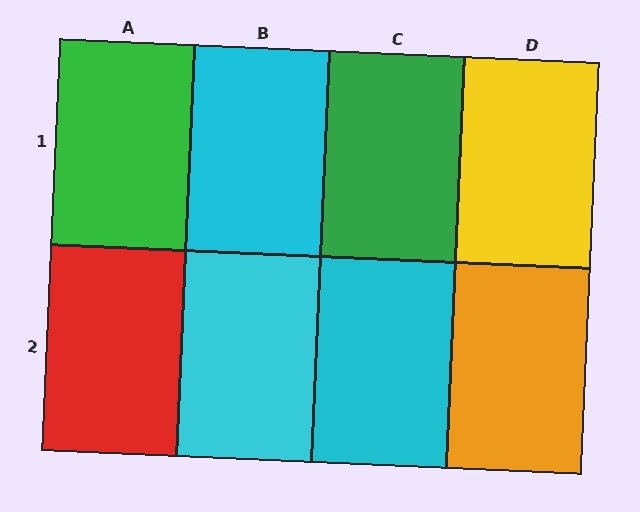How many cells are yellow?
1 cell is yellow.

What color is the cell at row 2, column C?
Cyan.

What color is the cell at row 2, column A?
Red.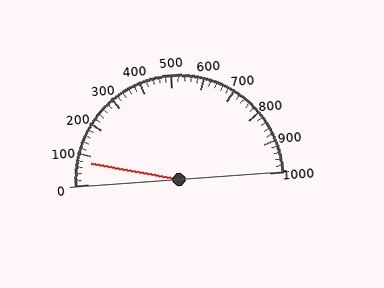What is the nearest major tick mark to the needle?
The nearest major tick mark is 100.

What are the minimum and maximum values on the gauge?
The gauge ranges from 0 to 1000.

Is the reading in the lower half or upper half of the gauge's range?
The reading is in the lower half of the range (0 to 1000).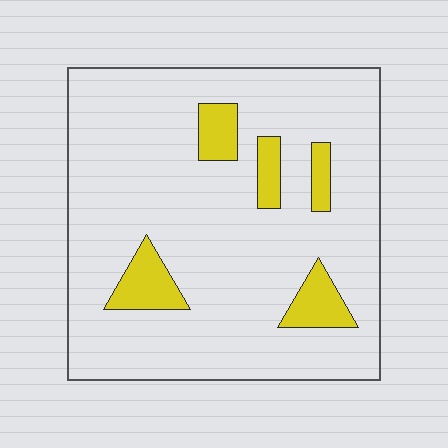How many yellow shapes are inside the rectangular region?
5.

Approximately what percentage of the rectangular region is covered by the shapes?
Approximately 10%.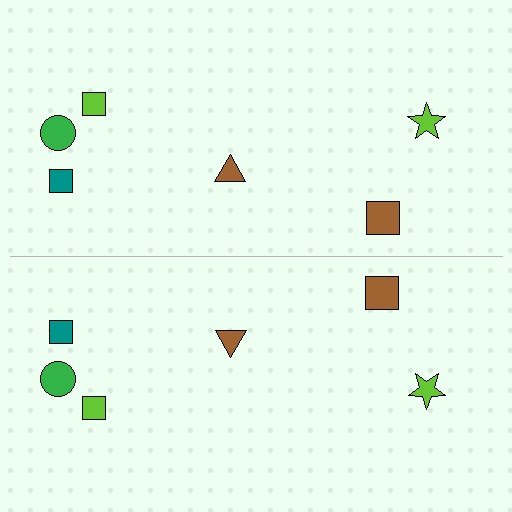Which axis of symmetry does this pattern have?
The pattern has a horizontal axis of symmetry running through the center of the image.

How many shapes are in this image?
There are 12 shapes in this image.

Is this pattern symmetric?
Yes, this pattern has bilateral (reflection) symmetry.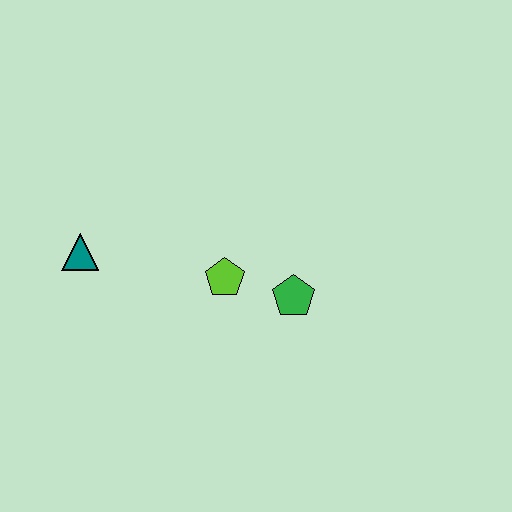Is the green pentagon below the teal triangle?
Yes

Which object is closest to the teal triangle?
The lime pentagon is closest to the teal triangle.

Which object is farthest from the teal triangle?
The green pentagon is farthest from the teal triangle.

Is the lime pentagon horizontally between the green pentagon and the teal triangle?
Yes